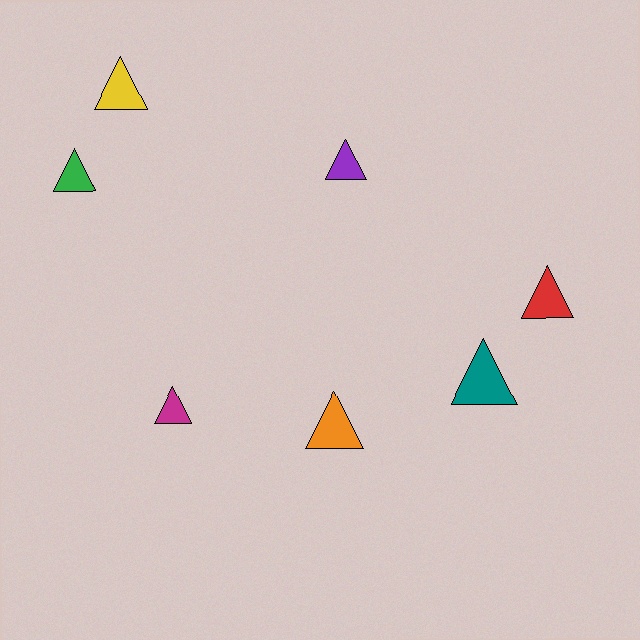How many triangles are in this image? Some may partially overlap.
There are 7 triangles.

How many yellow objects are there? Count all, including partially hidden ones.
There is 1 yellow object.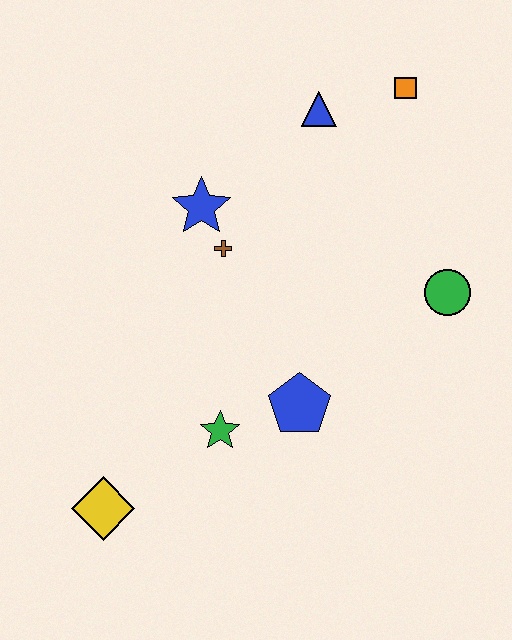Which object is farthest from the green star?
The orange square is farthest from the green star.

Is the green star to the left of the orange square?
Yes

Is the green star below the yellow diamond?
No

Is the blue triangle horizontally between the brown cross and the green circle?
Yes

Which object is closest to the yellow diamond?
The green star is closest to the yellow diamond.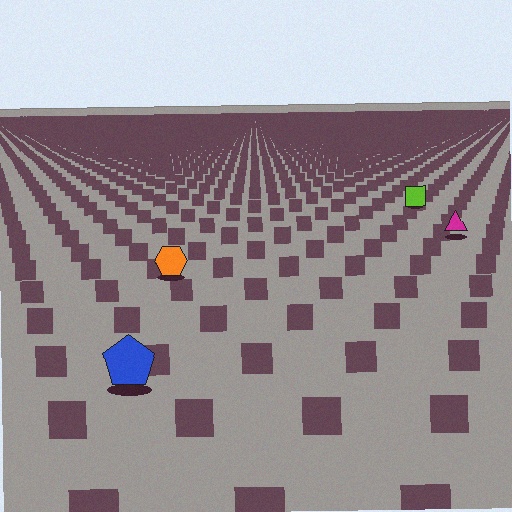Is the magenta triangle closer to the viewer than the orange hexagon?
No. The orange hexagon is closer — you can tell from the texture gradient: the ground texture is coarser near it.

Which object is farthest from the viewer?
The lime square is farthest from the viewer. It appears smaller and the ground texture around it is denser.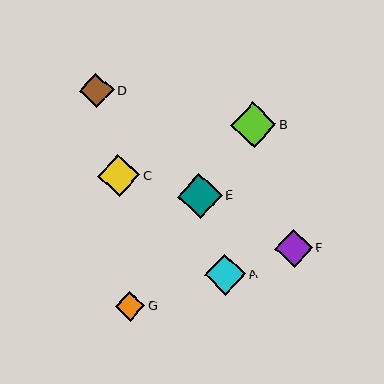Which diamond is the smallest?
Diamond G is the smallest with a size of approximately 30 pixels.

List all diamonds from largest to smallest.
From largest to smallest: B, E, C, A, F, D, G.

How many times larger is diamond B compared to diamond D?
Diamond B is approximately 1.3 times the size of diamond D.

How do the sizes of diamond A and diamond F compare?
Diamond A and diamond F are approximately the same size.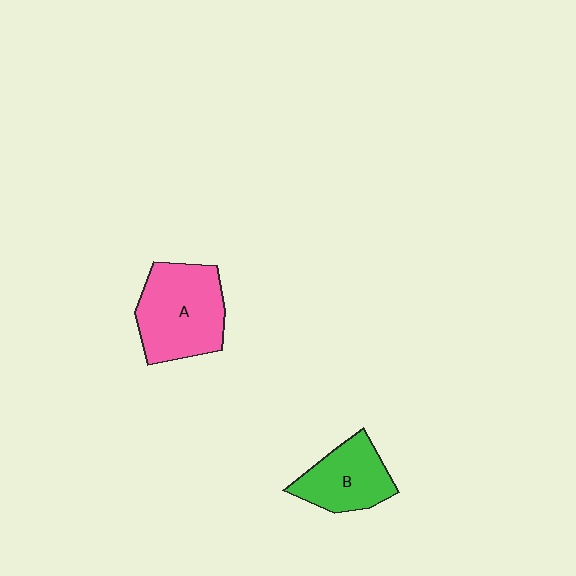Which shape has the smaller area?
Shape B (green).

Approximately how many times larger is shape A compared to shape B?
Approximately 1.4 times.